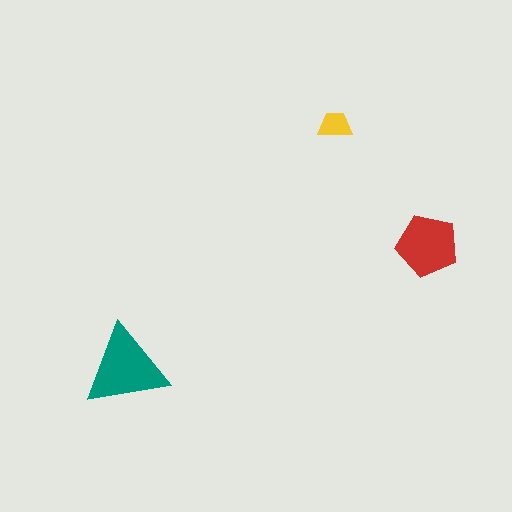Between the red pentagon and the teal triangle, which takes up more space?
The teal triangle.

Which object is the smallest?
The yellow trapezoid.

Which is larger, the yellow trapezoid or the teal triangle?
The teal triangle.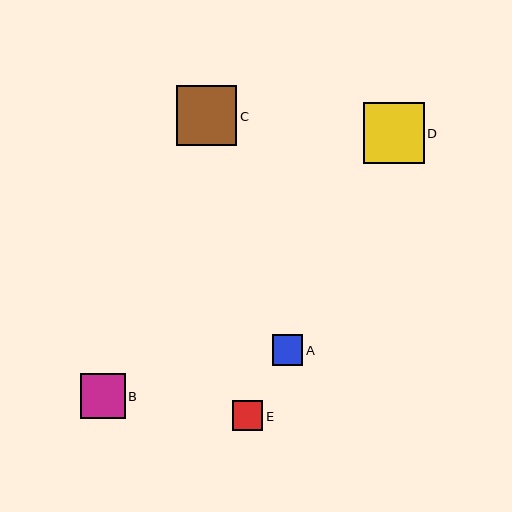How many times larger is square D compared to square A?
Square D is approximately 2.0 times the size of square A.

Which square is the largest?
Square D is the largest with a size of approximately 61 pixels.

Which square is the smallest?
Square E is the smallest with a size of approximately 30 pixels.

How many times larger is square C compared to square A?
Square C is approximately 2.0 times the size of square A.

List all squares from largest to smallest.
From largest to smallest: D, C, B, A, E.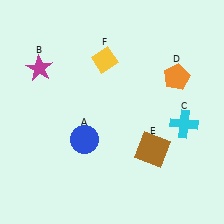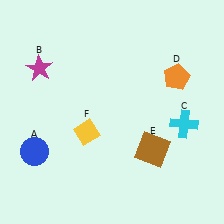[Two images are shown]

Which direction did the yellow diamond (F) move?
The yellow diamond (F) moved down.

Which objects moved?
The objects that moved are: the blue circle (A), the yellow diamond (F).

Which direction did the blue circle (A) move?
The blue circle (A) moved left.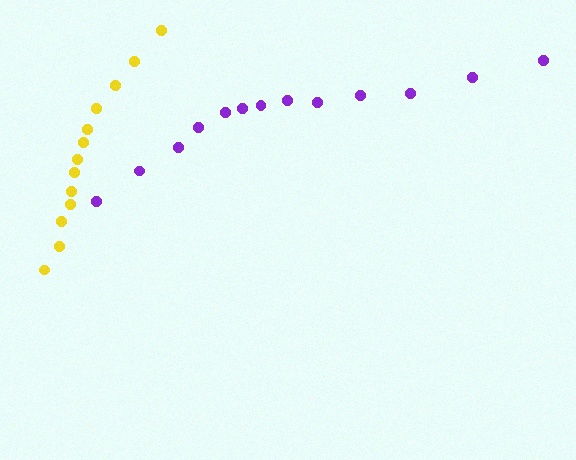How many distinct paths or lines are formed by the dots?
There are 2 distinct paths.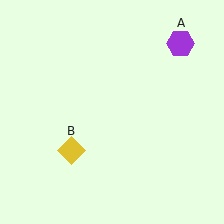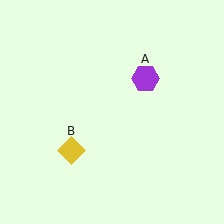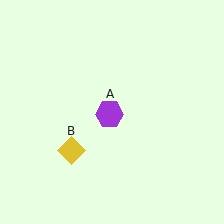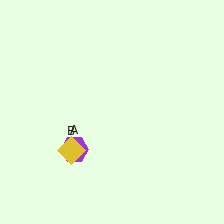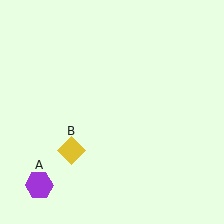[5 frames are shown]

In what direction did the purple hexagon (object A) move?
The purple hexagon (object A) moved down and to the left.